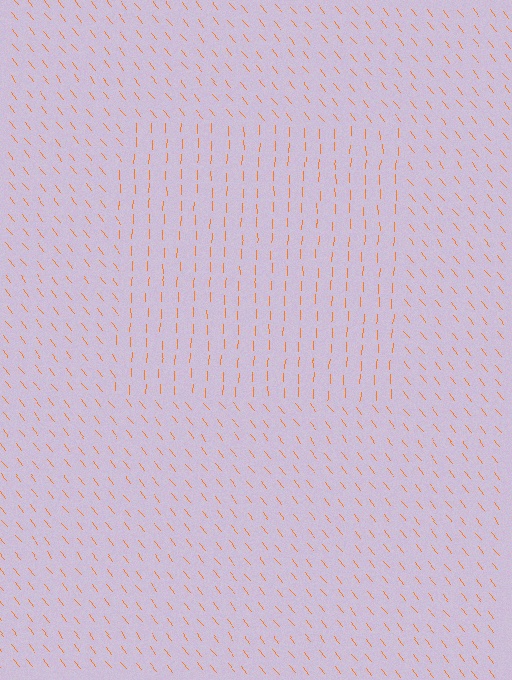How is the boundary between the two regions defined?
The boundary is defined purely by a change in line orientation (approximately 40 degrees difference). All lines are the same color and thickness.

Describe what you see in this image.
The image is filled with small orange line segments. A rectangle region in the image has lines oriented differently from the surrounding lines, creating a visible texture boundary.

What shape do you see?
I see a rectangle.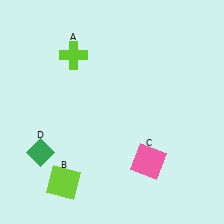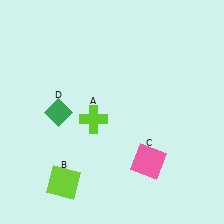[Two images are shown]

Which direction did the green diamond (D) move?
The green diamond (D) moved up.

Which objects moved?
The objects that moved are: the lime cross (A), the green diamond (D).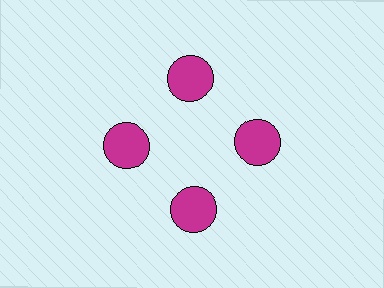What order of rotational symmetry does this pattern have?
This pattern has 4-fold rotational symmetry.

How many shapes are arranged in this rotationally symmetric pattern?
There are 4 shapes, arranged in 4 groups of 1.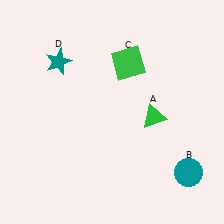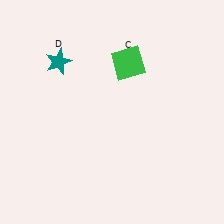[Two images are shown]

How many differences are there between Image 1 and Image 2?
There are 2 differences between the two images.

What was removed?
The teal circle (B), the green triangle (A) were removed in Image 2.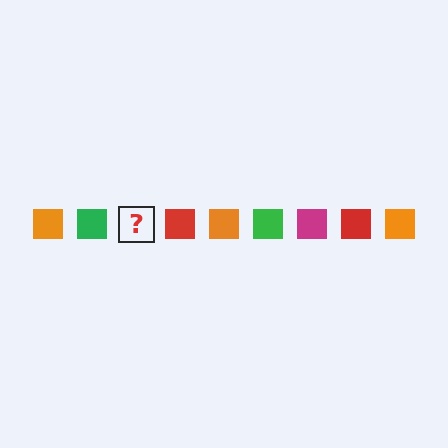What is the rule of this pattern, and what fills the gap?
The rule is that the pattern cycles through orange, green, magenta, red squares. The gap should be filled with a magenta square.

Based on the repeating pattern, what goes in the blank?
The blank should be a magenta square.